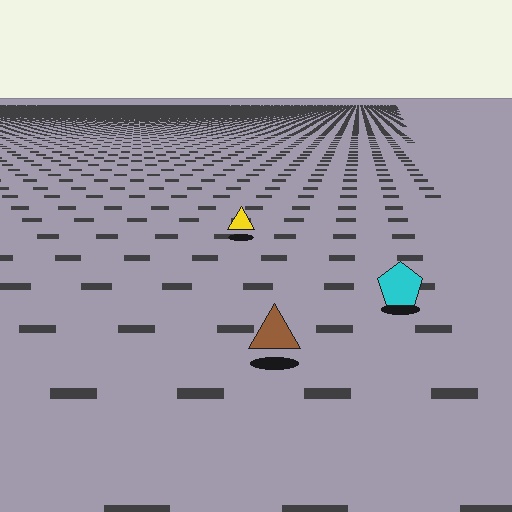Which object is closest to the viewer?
The brown triangle is closest. The texture marks near it are larger and more spread out.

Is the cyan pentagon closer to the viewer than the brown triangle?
No. The brown triangle is closer — you can tell from the texture gradient: the ground texture is coarser near it.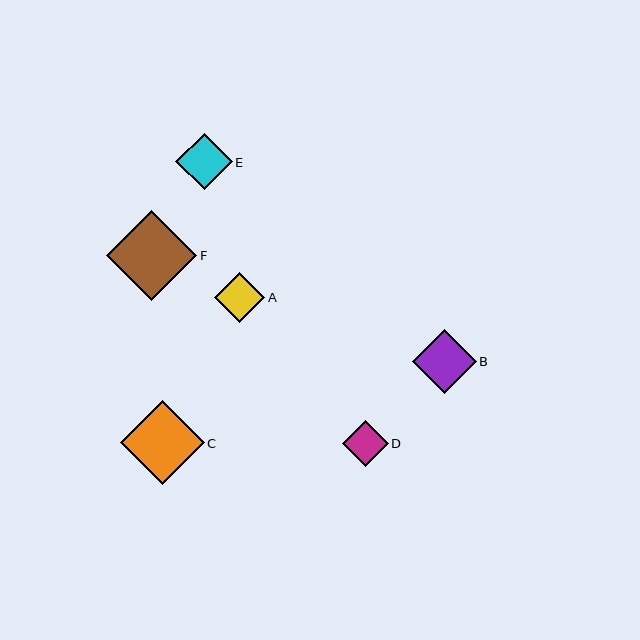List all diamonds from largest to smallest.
From largest to smallest: F, C, B, E, A, D.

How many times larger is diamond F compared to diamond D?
Diamond F is approximately 1.9 times the size of diamond D.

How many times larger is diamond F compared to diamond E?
Diamond F is approximately 1.6 times the size of diamond E.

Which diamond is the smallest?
Diamond D is the smallest with a size of approximately 46 pixels.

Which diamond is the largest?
Diamond F is the largest with a size of approximately 90 pixels.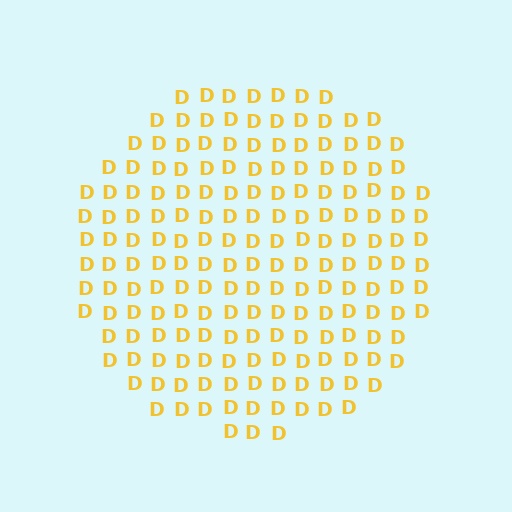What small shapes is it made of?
It is made of small letter D's.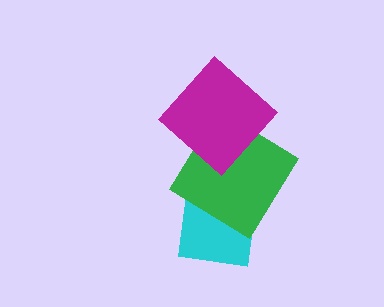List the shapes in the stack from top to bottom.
From top to bottom: the magenta diamond, the green diamond, the cyan square.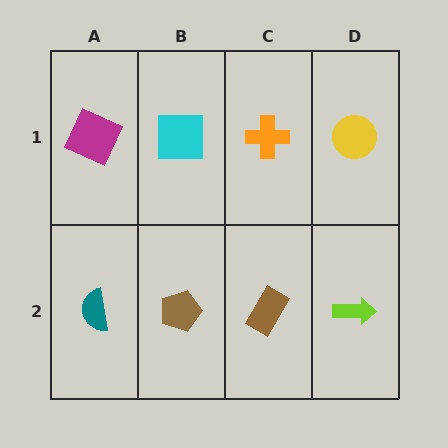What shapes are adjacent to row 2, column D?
A yellow circle (row 1, column D), a brown rectangle (row 2, column C).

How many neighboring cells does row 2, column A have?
2.